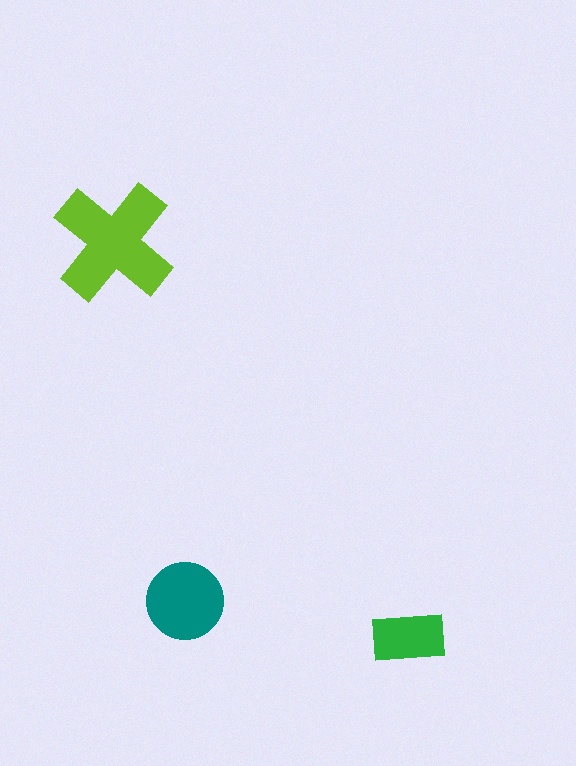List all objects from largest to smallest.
The lime cross, the teal circle, the green rectangle.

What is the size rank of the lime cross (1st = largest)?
1st.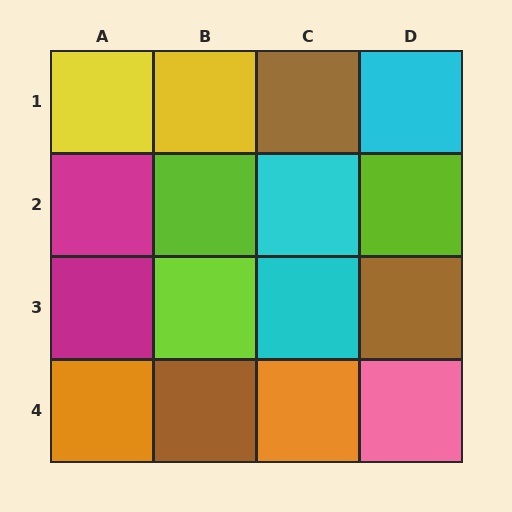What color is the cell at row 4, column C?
Orange.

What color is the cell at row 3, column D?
Brown.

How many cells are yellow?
2 cells are yellow.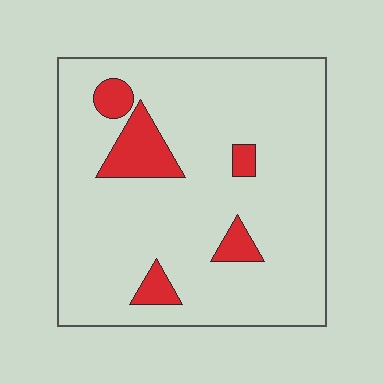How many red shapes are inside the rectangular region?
5.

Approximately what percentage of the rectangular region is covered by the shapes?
Approximately 10%.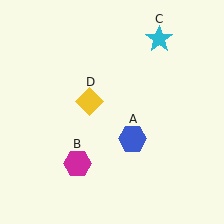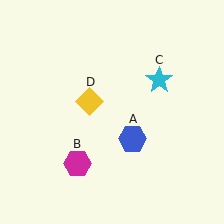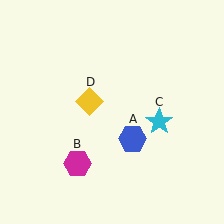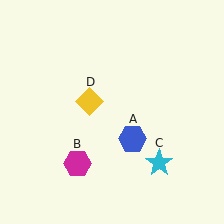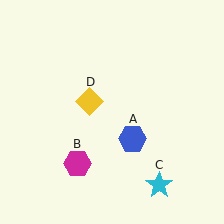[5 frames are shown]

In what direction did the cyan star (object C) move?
The cyan star (object C) moved down.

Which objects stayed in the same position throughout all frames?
Blue hexagon (object A) and magenta hexagon (object B) and yellow diamond (object D) remained stationary.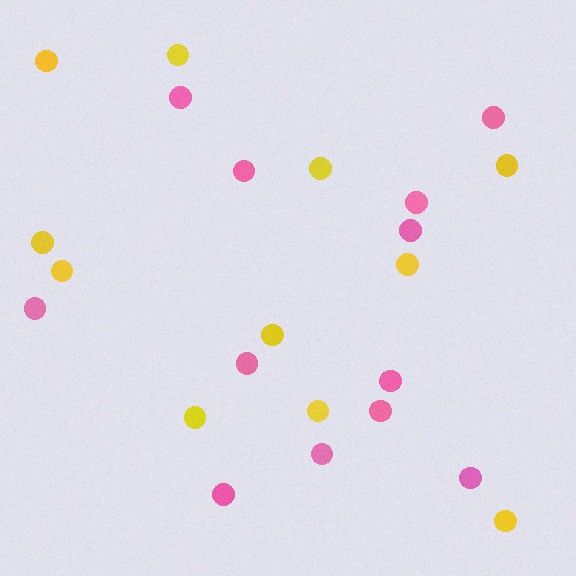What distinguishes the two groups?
There are 2 groups: one group of yellow circles (11) and one group of pink circles (12).